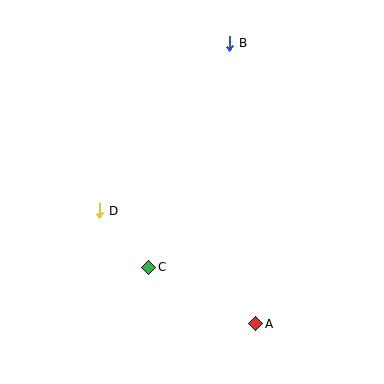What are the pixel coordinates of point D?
Point D is at (100, 211).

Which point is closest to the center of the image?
Point C at (149, 267) is closest to the center.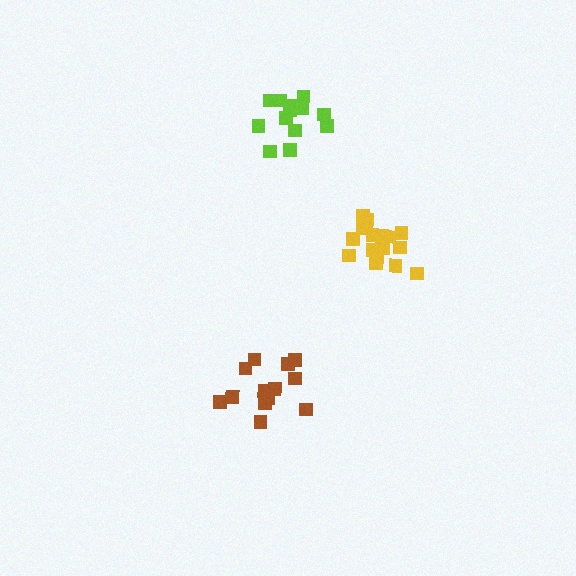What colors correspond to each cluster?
The clusters are colored: lime, yellow, brown.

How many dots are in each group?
Group 1: 13 dots, Group 2: 17 dots, Group 3: 13 dots (43 total).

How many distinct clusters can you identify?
There are 3 distinct clusters.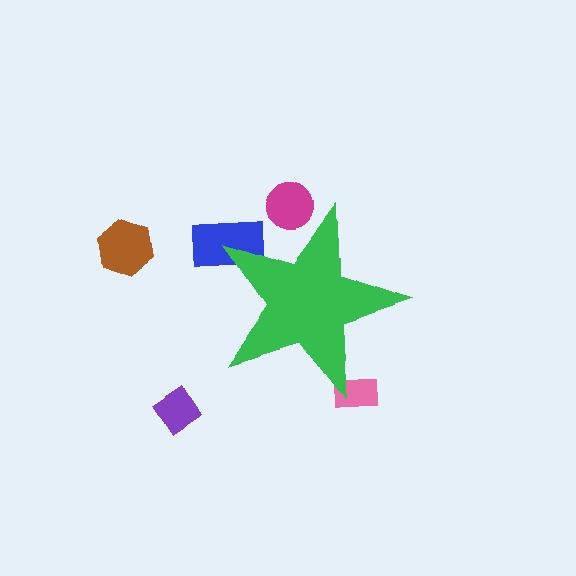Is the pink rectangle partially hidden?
Yes, the pink rectangle is partially hidden behind the green star.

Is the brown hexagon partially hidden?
No, the brown hexagon is fully visible.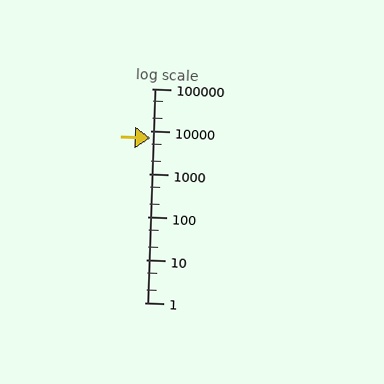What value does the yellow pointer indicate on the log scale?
The pointer indicates approximately 6800.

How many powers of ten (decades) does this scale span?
The scale spans 5 decades, from 1 to 100000.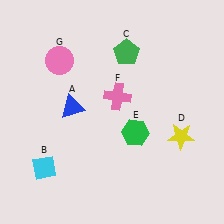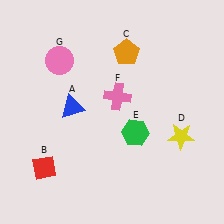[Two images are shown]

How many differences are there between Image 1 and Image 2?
There are 2 differences between the two images.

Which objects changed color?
B changed from cyan to red. C changed from green to orange.